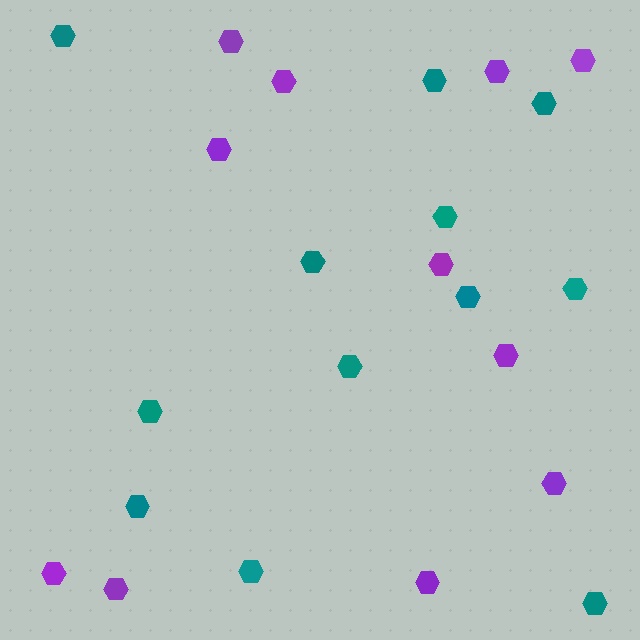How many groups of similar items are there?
There are 2 groups: one group of purple hexagons (11) and one group of teal hexagons (12).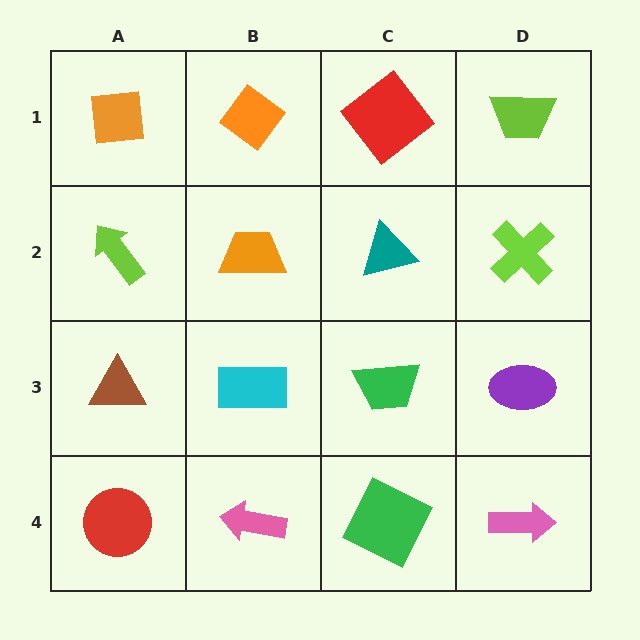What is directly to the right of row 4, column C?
A pink arrow.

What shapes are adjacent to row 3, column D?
A lime cross (row 2, column D), a pink arrow (row 4, column D), a green trapezoid (row 3, column C).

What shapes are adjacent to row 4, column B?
A cyan rectangle (row 3, column B), a red circle (row 4, column A), a green square (row 4, column C).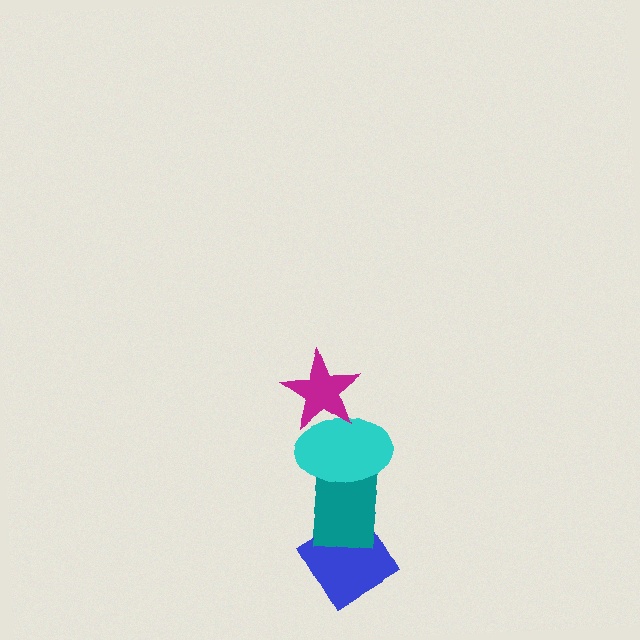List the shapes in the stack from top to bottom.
From top to bottom: the magenta star, the cyan ellipse, the teal rectangle, the blue diamond.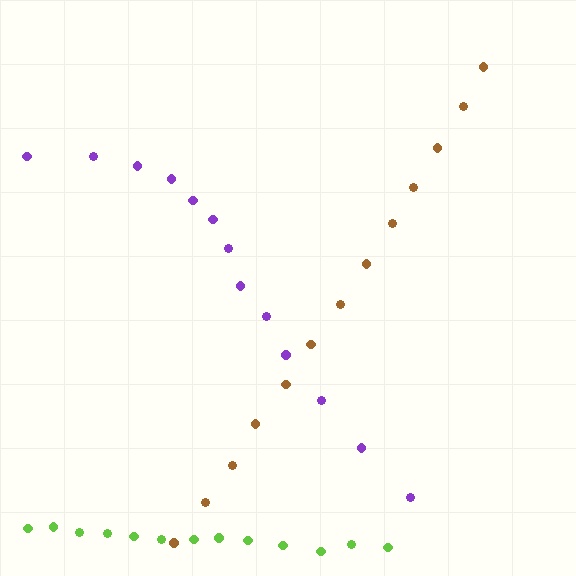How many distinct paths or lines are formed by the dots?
There are 3 distinct paths.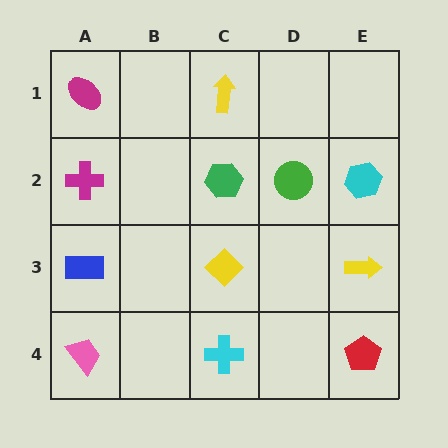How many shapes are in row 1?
2 shapes.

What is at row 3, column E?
A yellow arrow.